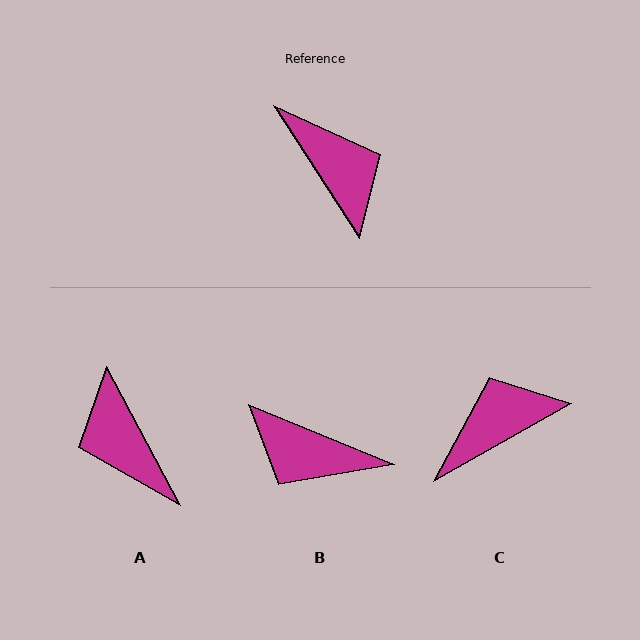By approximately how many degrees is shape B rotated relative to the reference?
Approximately 145 degrees clockwise.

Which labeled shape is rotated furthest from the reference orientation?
A, about 175 degrees away.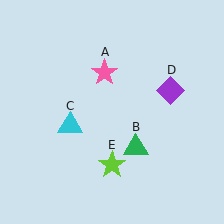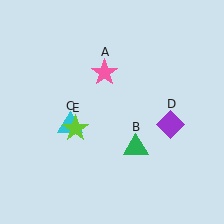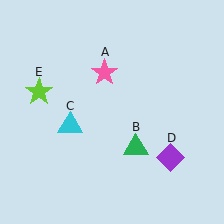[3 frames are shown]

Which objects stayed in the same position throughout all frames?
Pink star (object A) and green triangle (object B) and cyan triangle (object C) remained stationary.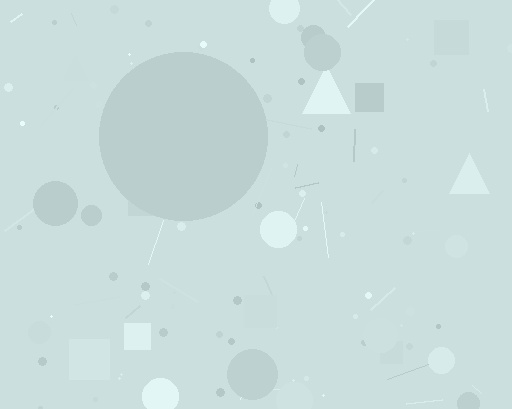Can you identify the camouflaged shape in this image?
The camouflaged shape is a circle.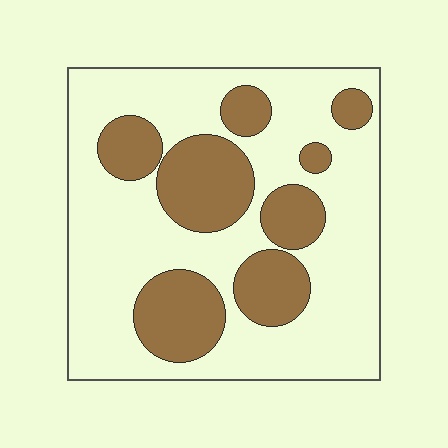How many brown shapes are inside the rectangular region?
8.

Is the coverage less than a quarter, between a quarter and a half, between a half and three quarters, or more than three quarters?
Between a quarter and a half.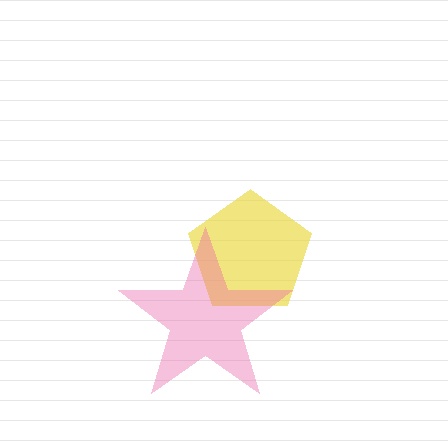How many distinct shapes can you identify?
There are 2 distinct shapes: a yellow pentagon, a pink star.